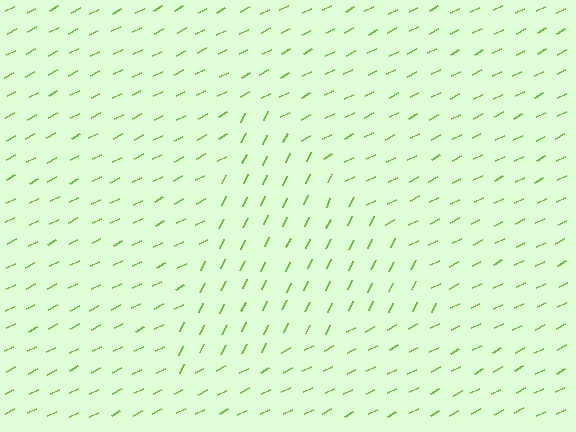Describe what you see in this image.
The image is filled with small lime line segments. A triangle region in the image has lines oriented differently from the surrounding lines, creating a visible texture boundary.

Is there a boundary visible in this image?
Yes, there is a texture boundary formed by a change in line orientation.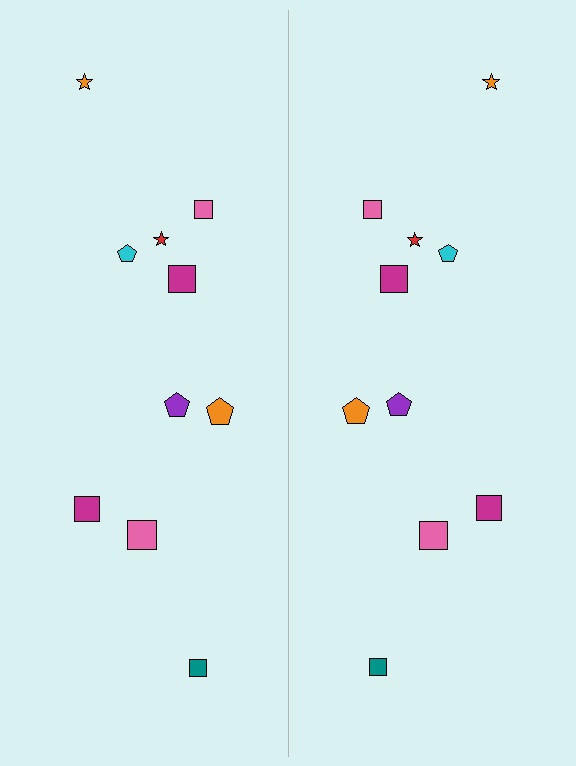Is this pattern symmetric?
Yes, this pattern has bilateral (reflection) symmetry.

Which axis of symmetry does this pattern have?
The pattern has a vertical axis of symmetry running through the center of the image.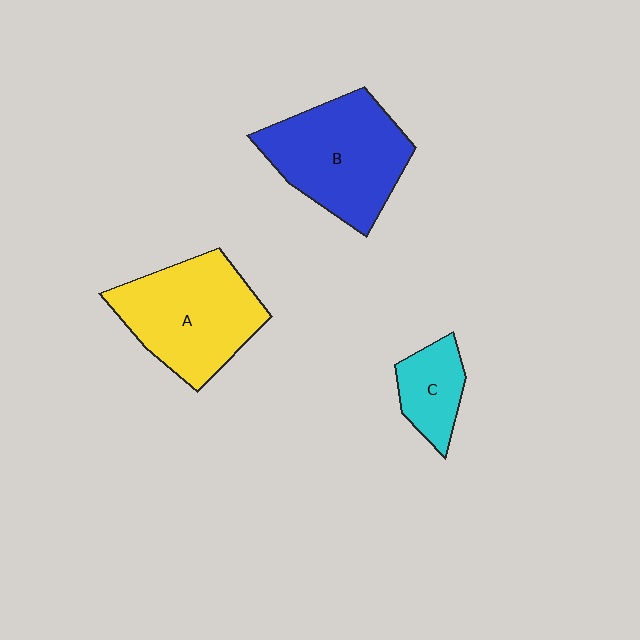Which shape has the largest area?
Shape B (blue).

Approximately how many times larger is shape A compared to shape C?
Approximately 2.3 times.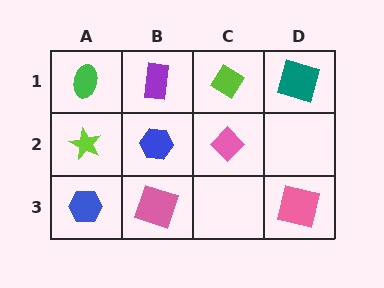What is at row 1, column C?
A lime diamond.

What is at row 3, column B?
A pink square.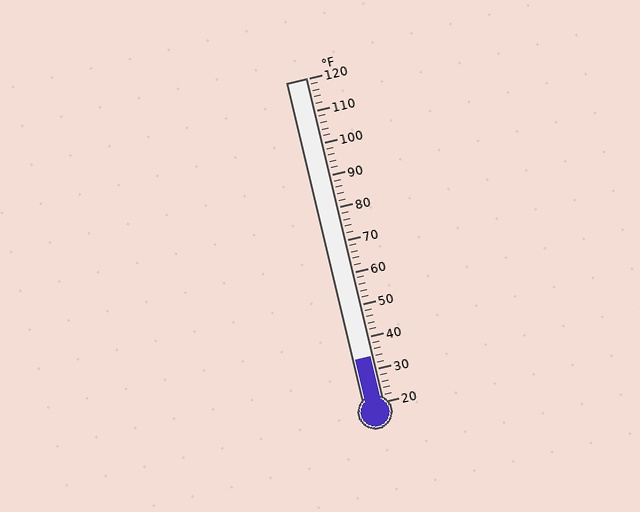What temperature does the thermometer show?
The thermometer shows approximately 34°F.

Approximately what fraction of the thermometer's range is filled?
The thermometer is filled to approximately 15% of its range.